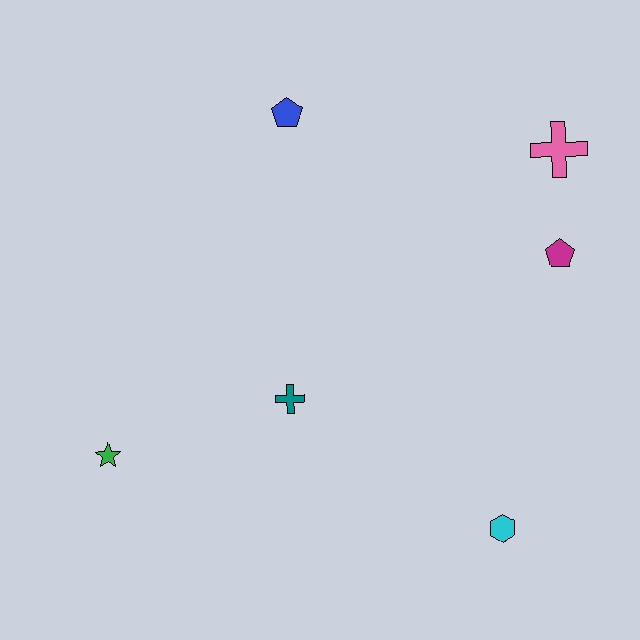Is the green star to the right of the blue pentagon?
No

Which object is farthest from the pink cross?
The green star is farthest from the pink cross.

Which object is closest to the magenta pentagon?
The pink cross is closest to the magenta pentagon.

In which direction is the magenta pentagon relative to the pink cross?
The magenta pentagon is below the pink cross.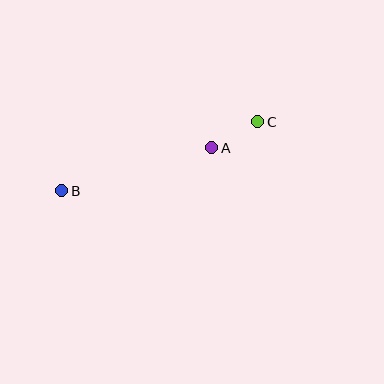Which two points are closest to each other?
Points A and C are closest to each other.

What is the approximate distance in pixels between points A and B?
The distance between A and B is approximately 156 pixels.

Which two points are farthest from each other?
Points B and C are farthest from each other.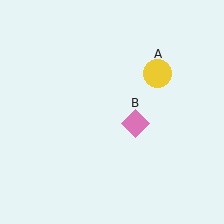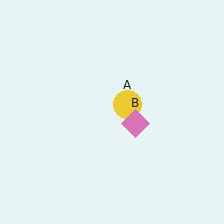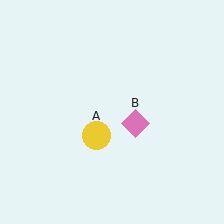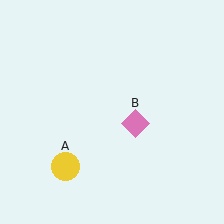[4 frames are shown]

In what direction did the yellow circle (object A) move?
The yellow circle (object A) moved down and to the left.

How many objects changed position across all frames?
1 object changed position: yellow circle (object A).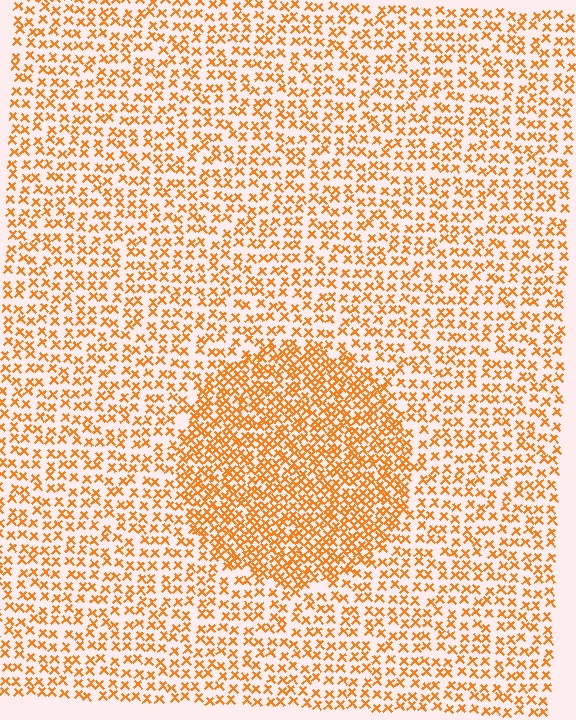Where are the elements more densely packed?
The elements are more densely packed inside the circle boundary.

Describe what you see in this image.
The image contains small orange elements arranged at two different densities. A circle-shaped region is visible where the elements are more densely packed than the surrounding area.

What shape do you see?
I see a circle.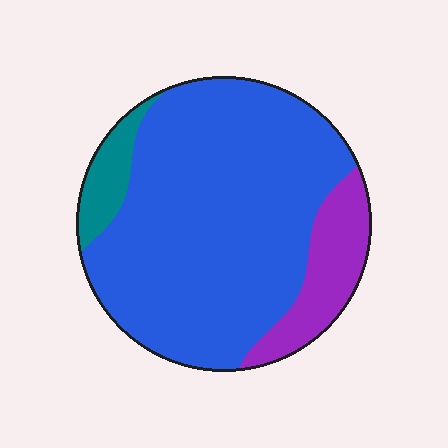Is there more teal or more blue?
Blue.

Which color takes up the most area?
Blue, at roughly 80%.